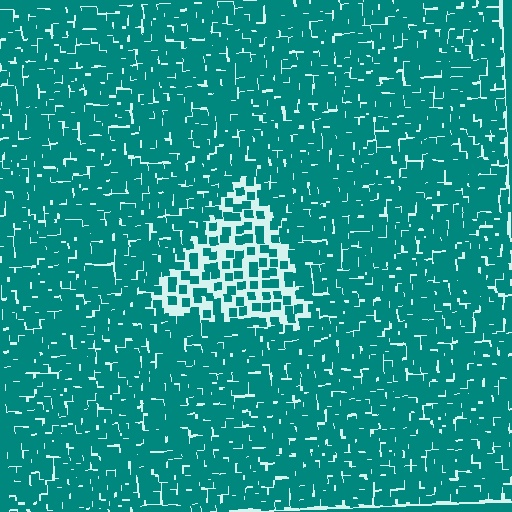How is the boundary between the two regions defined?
The boundary is defined by a change in element density (approximately 2.4x ratio). All elements are the same color, size, and shape.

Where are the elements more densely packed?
The elements are more densely packed outside the triangle boundary.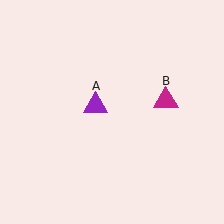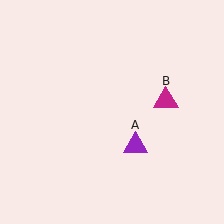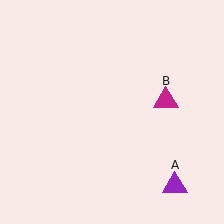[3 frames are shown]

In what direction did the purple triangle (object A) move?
The purple triangle (object A) moved down and to the right.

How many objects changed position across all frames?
1 object changed position: purple triangle (object A).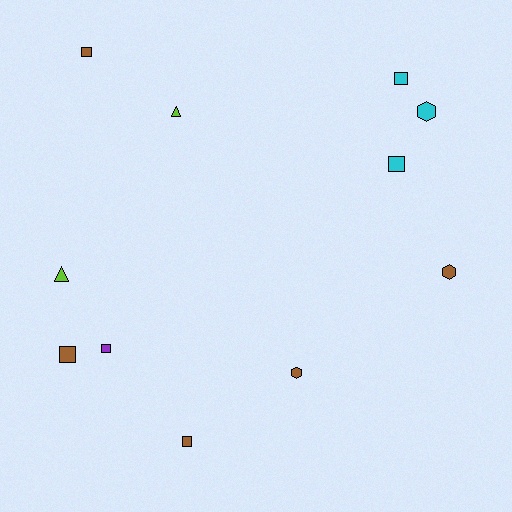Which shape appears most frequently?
Square, with 6 objects.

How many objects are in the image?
There are 11 objects.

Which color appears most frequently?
Brown, with 5 objects.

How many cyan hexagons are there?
There is 1 cyan hexagon.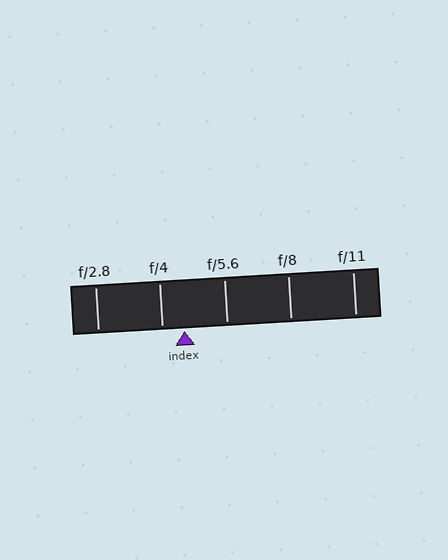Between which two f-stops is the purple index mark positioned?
The index mark is between f/4 and f/5.6.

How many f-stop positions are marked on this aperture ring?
There are 5 f-stop positions marked.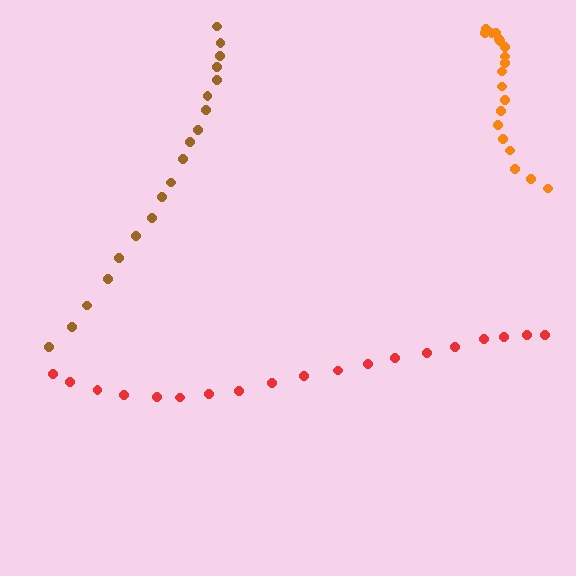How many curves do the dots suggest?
There are 3 distinct paths.